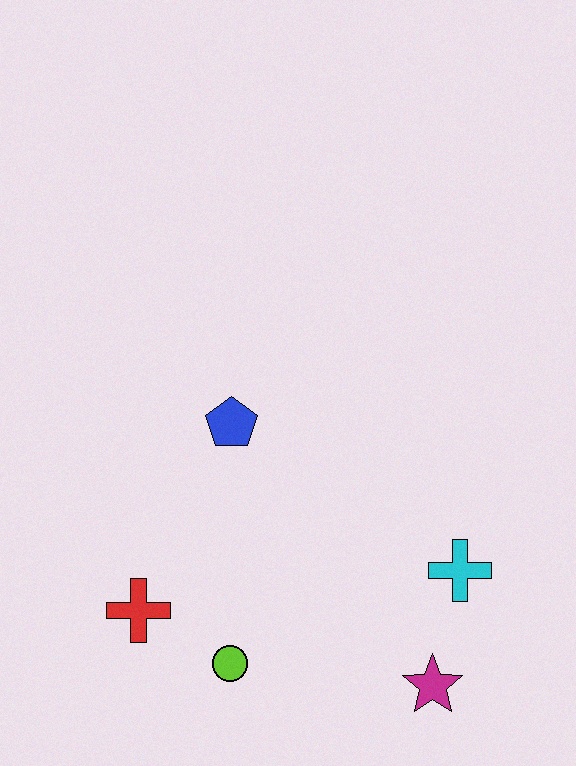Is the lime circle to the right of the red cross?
Yes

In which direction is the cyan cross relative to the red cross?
The cyan cross is to the right of the red cross.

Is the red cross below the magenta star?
No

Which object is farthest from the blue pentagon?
The magenta star is farthest from the blue pentagon.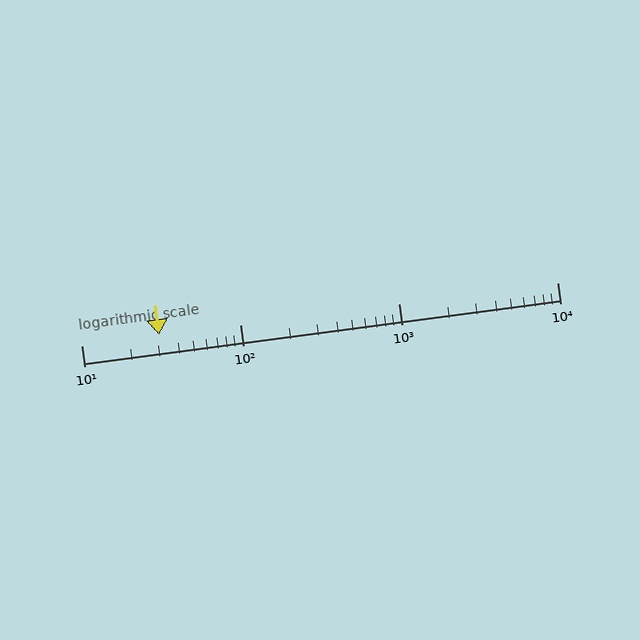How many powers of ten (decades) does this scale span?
The scale spans 3 decades, from 10 to 10000.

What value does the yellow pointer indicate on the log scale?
The pointer indicates approximately 31.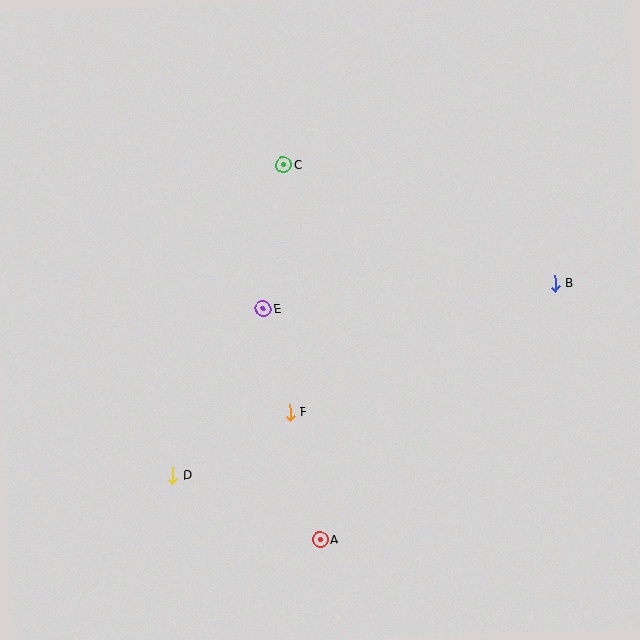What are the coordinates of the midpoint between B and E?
The midpoint between B and E is at (409, 296).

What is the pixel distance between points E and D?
The distance between E and D is 190 pixels.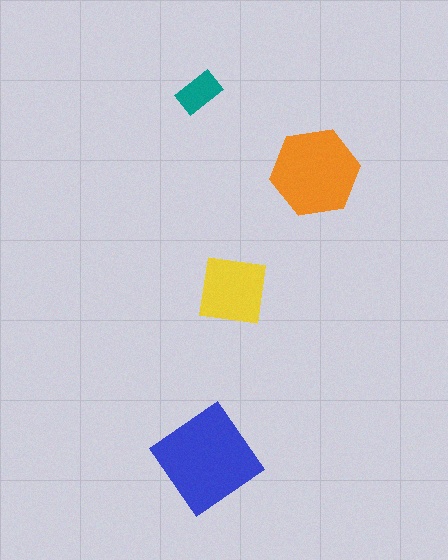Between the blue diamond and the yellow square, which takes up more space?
The blue diamond.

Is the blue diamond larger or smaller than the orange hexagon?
Larger.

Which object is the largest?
The blue diamond.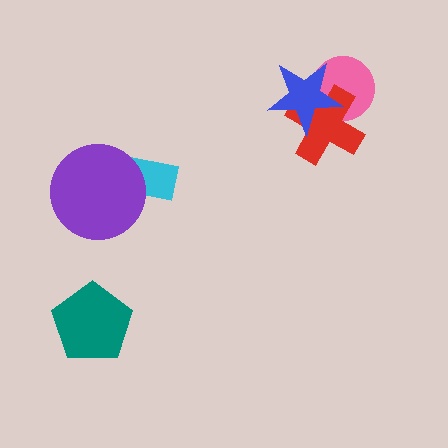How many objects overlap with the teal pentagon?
0 objects overlap with the teal pentagon.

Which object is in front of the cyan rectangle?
The purple circle is in front of the cyan rectangle.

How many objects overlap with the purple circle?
1 object overlaps with the purple circle.